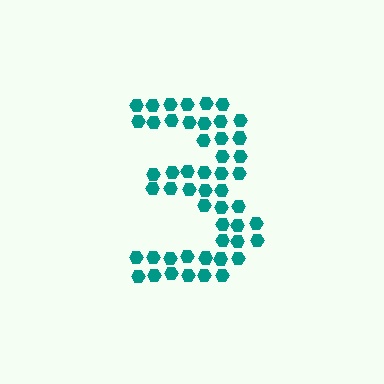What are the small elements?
The small elements are hexagons.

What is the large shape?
The large shape is the digit 3.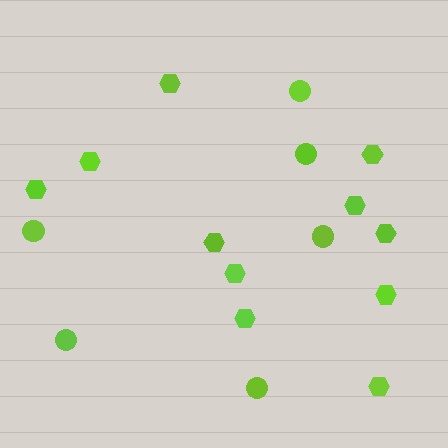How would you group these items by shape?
There are 2 groups: one group of circles (6) and one group of hexagons (11).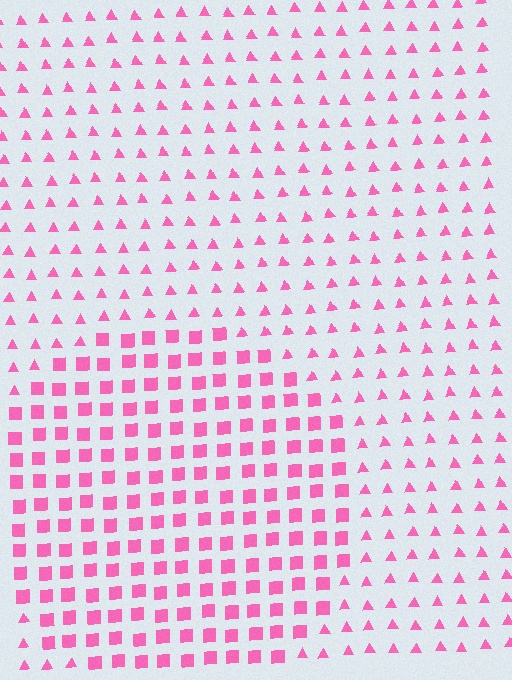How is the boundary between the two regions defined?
The boundary is defined by a change in element shape: squares inside vs. triangles outside. All elements share the same color and spacing.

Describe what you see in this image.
The image is filled with small pink elements arranged in a uniform grid. A circle-shaped region contains squares, while the surrounding area contains triangles. The boundary is defined purely by the change in element shape.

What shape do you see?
I see a circle.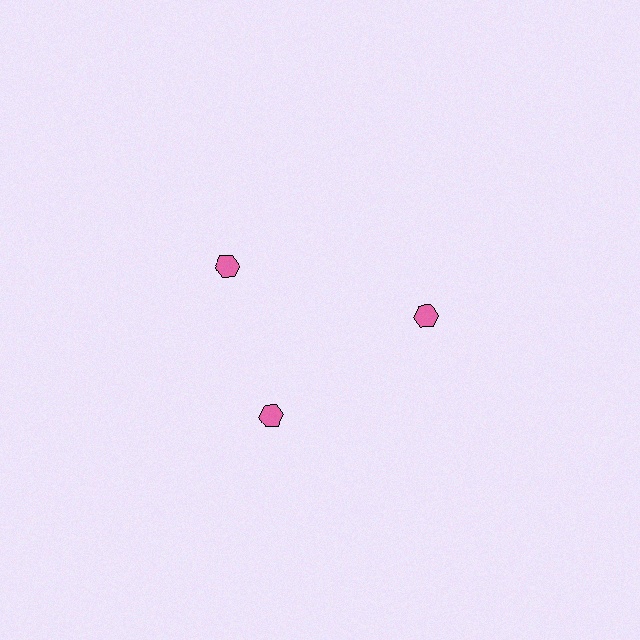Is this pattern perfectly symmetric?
No. The 3 pink hexagons are arranged in a ring, but one element near the 11 o'clock position is rotated out of alignment along the ring, breaking the 3-fold rotational symmetry.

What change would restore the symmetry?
The symmetry would be restored by rotating it back into even spacing with its neighbors so that all 3 hexagons sit at equal angles and equal distance from the center.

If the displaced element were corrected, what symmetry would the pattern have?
It would have 3-fold rotational symmetry — the pattern would map onto itself every 120 degrees.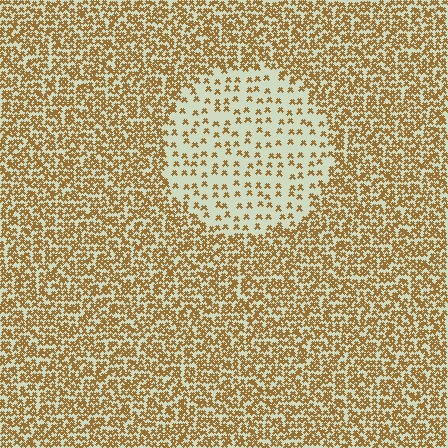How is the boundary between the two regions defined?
The boundary is defined by a change in element density (approximately 2.8x ratio). All elements are the same color, size, and shape.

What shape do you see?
I see a circle.